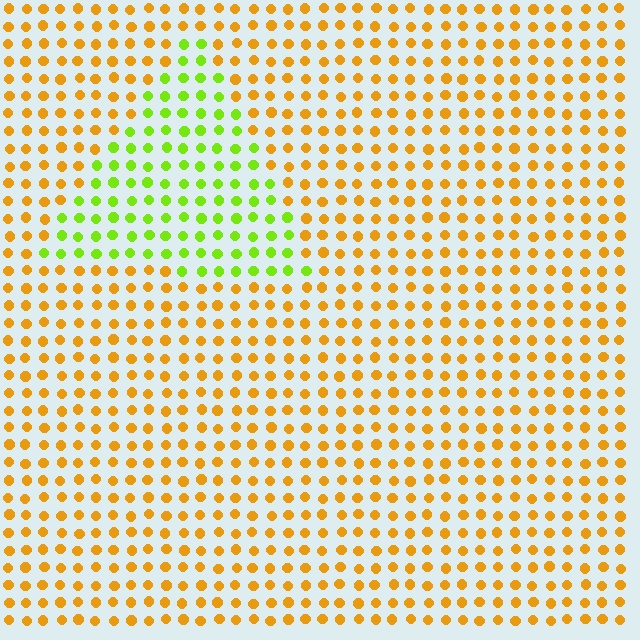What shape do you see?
I see a triangle.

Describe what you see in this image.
The image is filled with small orange elements in a uniform arrangement. A triangle-shaped region is visible where the elements are tinted to a slightly different hue, forming a subtle color boundary.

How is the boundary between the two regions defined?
The boundary is defined purely by a slight shift in hue (about 53 degrees). Spacing, size, and orientation are identical on both sides.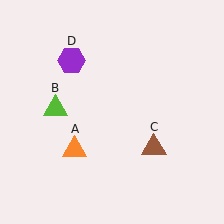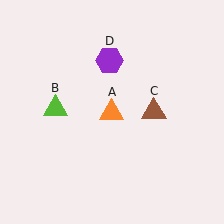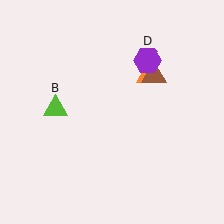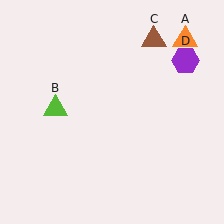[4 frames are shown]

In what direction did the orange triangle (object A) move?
The orange triangle (object A) moved up and to the right.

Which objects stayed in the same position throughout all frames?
Lime triangle (object B) remained stationary.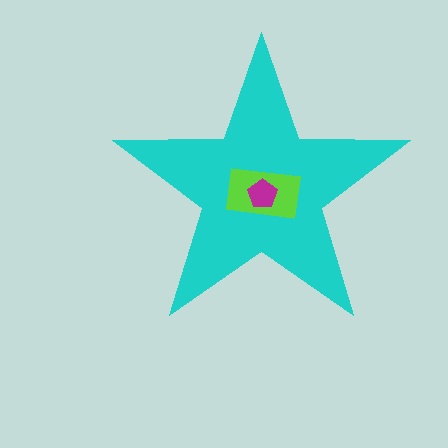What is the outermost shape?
The cyan star.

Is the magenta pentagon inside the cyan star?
Yes.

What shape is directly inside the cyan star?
The lime rectangle.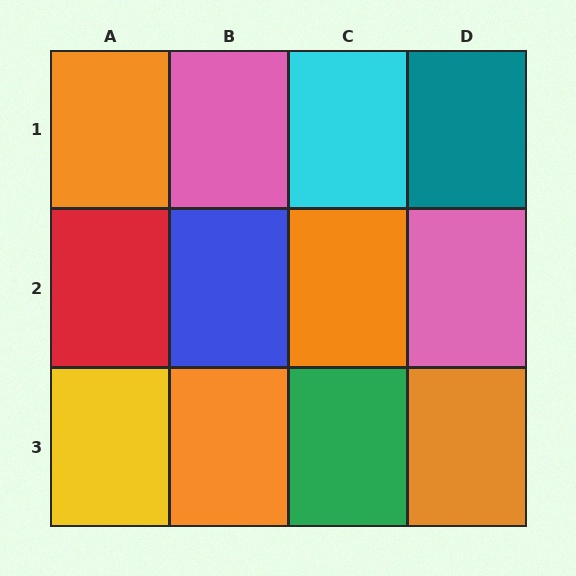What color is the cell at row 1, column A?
Orange.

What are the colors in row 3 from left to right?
Yellow, orange, green, orange.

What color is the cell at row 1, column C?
Cyan.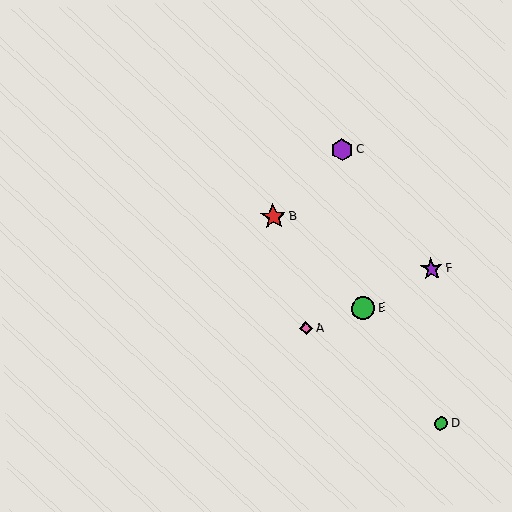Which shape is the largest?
The red star (labeled B) is the largest.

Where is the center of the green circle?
The center of the green circle is at (363, 308).